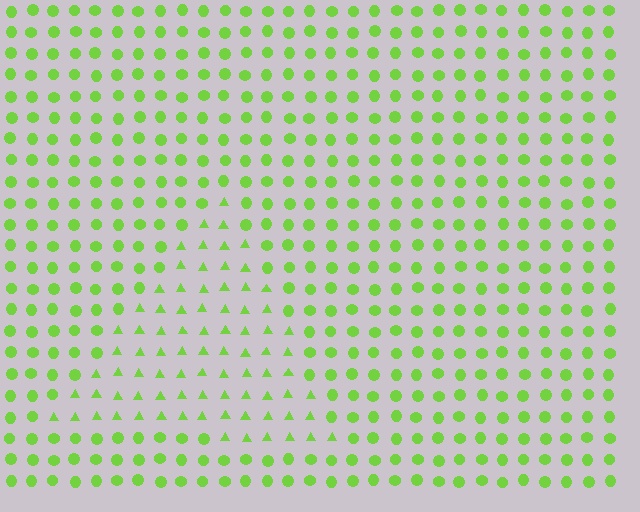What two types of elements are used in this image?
The image uses triangles inside the triangle region and circles outside it.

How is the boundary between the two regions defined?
The boundary is defined by a change in element shape: triangles inside vs. circles outside. All elements share the same color and spacing.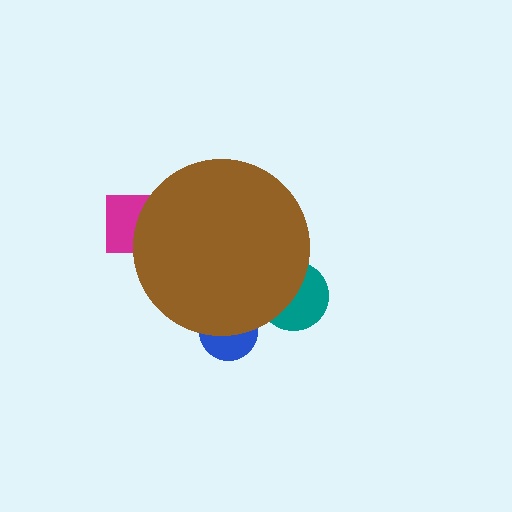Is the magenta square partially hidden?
Yes, the magenta square is partially hidden behind the brown circle.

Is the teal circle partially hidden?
Yes, the teal circle is partially hidden behind the brown circle.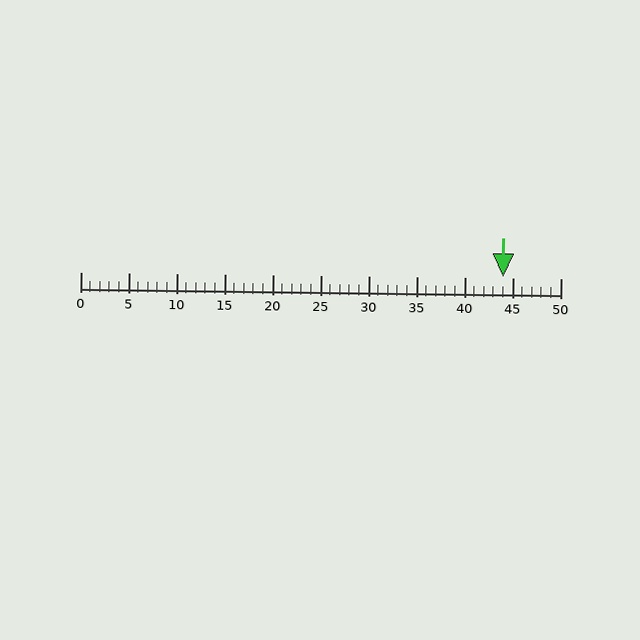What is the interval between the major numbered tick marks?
The major tick marks are spaced 5 units apart.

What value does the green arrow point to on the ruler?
The green arrow points to approximately 44.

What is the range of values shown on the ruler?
The ruler shows values from 0 to 50.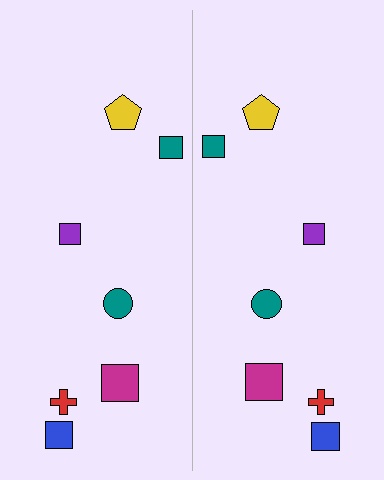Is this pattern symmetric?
Yes, this pattern has bilateral (reflection) symmetry.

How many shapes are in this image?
There are 14 shapes in this image.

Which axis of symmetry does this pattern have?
The pattern has a vertical axis of symmetry running through the center of the image.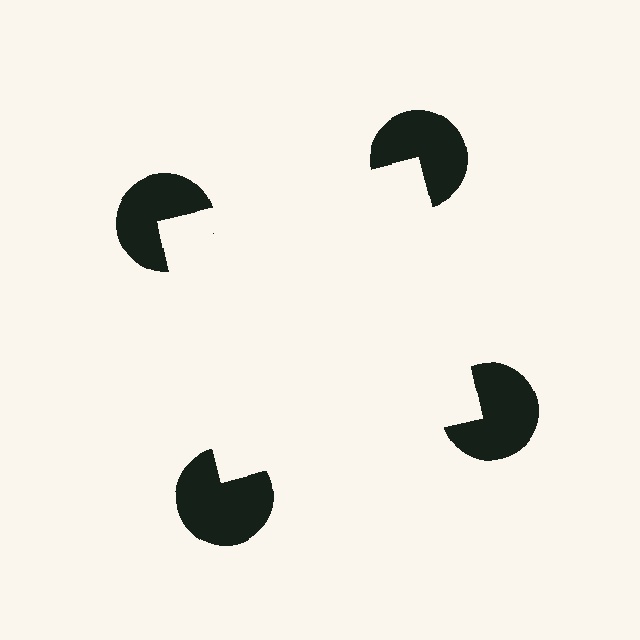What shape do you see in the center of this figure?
An illusory square — its edges are inferred from the aligned wedge cuts in the pac-man discs, not physically drawn.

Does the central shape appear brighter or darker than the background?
It typically appears slightly brighter than the background, even though no actual brightness change is drawn.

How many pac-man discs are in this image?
There are 4 — one at each vertex of the illusory square.